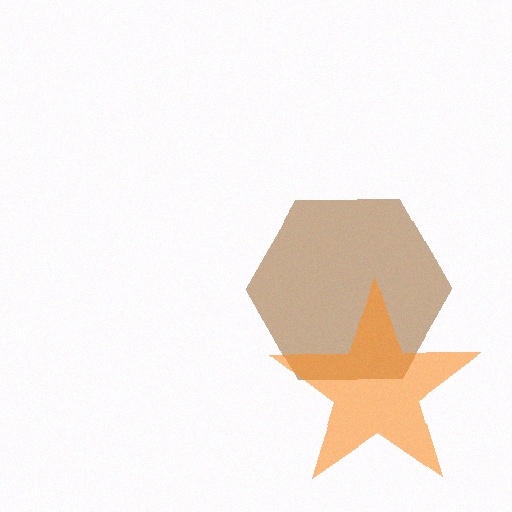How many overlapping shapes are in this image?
There are 2 overlapping shapes in the image.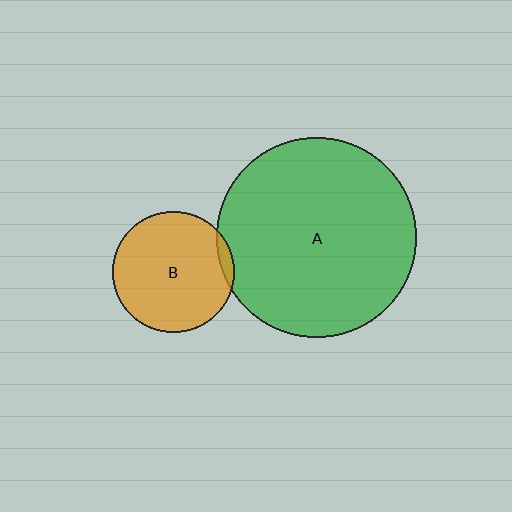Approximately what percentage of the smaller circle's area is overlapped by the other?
Approximately 5%.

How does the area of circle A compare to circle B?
Approximately 2.7 times.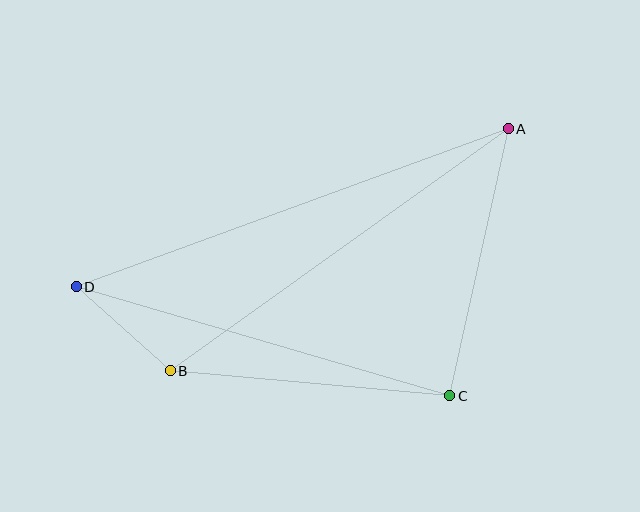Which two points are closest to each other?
Points B and D are closest to each other.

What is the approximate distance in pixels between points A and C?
The distance between A and C is approximately 273 pixels.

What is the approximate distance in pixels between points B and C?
The distance between B and C is approximately 281 pixels.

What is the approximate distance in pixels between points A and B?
The distance between A and B is approximately 416 pixels.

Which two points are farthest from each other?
Points A and D are farthest from each other.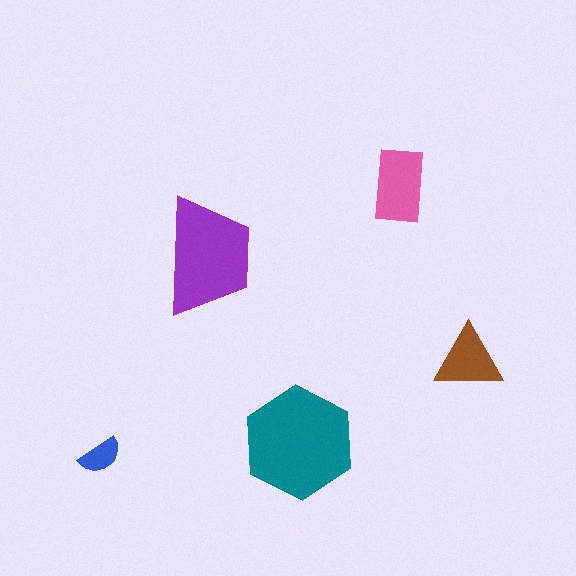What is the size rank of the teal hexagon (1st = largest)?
1st.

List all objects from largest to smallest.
The teal hexagon, the purple trapezoid, the pink rectangle, the brown triangle, the blue semicircle.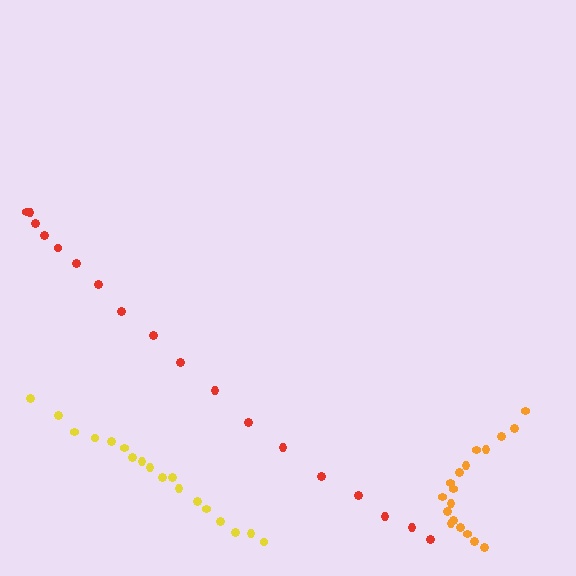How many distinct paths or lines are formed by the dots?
There are 3 distinct paths.